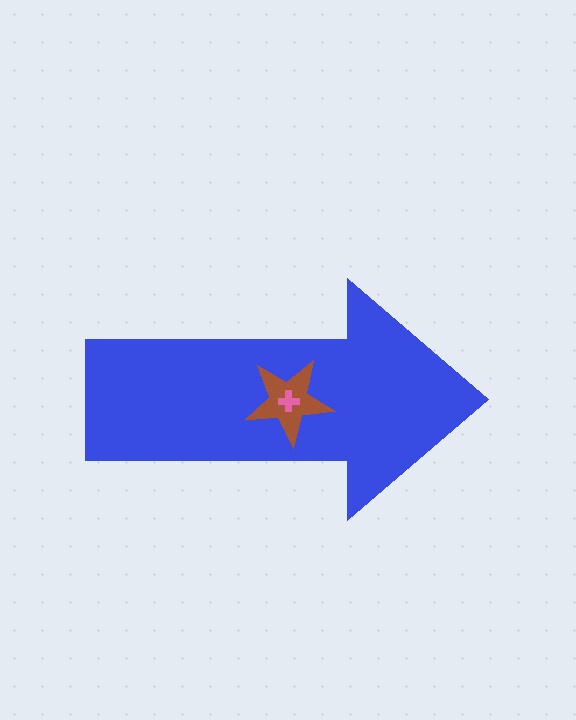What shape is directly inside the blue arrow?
The brown star.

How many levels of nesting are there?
3.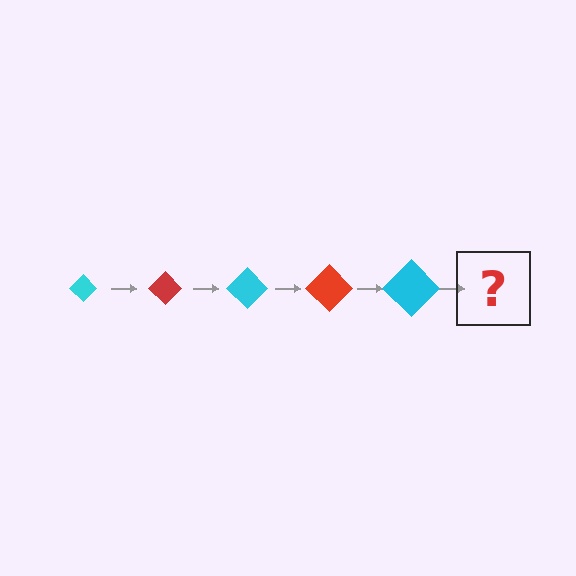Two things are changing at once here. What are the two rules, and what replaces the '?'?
The two rules are that the diamond grows larger each step and the color cycles through cyan and red. The '?' should be a red diamond, larger than the previous one.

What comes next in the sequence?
The next element should be a red diamond, larger than the previous one.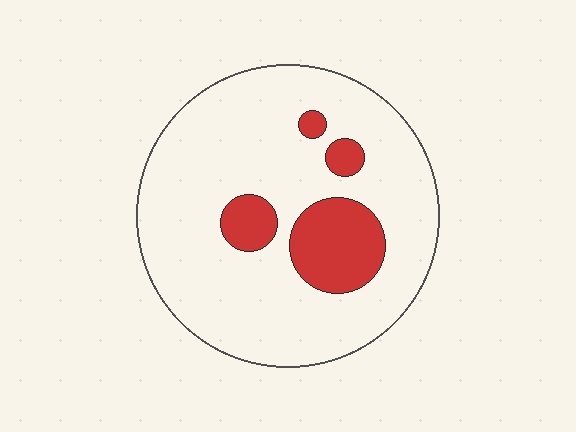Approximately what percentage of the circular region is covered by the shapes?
Approximately 15%.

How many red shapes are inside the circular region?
4.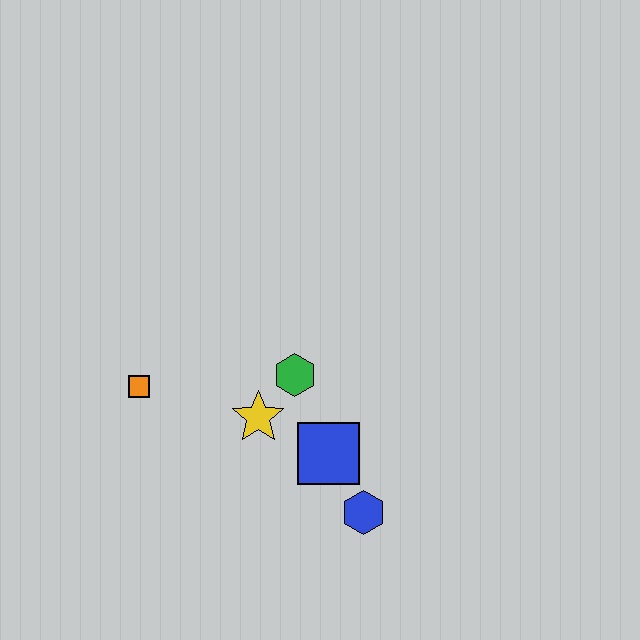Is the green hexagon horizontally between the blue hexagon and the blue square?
No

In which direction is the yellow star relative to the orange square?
The yellow star is to the right of the orange square.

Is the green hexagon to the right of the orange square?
Yes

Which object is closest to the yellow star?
The green hexagon is closest to the yellow star.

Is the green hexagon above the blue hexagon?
Yes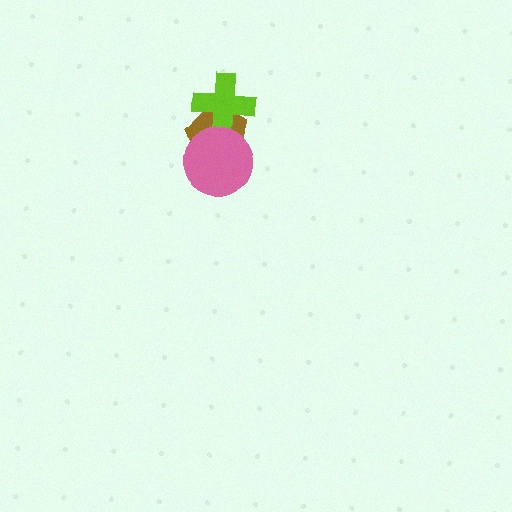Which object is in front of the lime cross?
The pink circle is in front of the lime cross.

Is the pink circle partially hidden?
No, no other shape covers it.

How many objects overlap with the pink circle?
2 objects overlap with the pink circle.